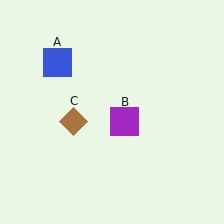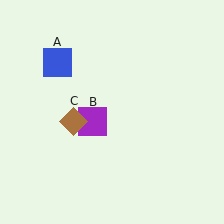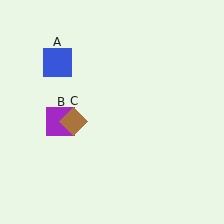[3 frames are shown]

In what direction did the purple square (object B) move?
The purple square (object B) moved left.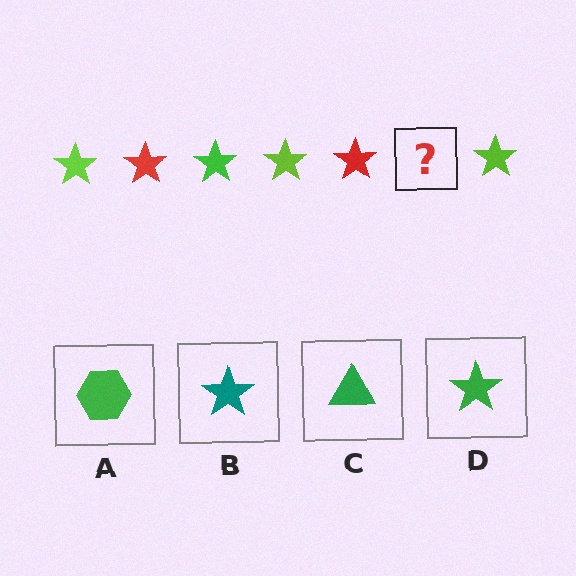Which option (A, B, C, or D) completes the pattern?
D.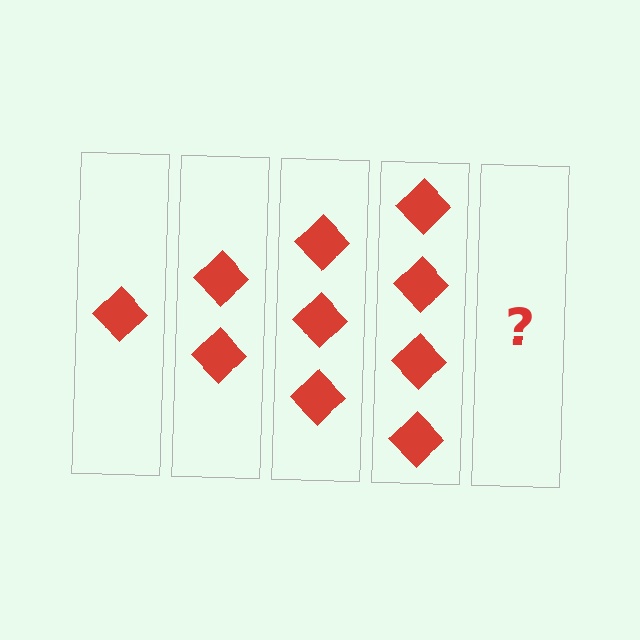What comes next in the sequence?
The next element should be 5 diamonds.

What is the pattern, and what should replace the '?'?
The pattern is that each step adds one more diamond. The '?' should be 5 diamonds.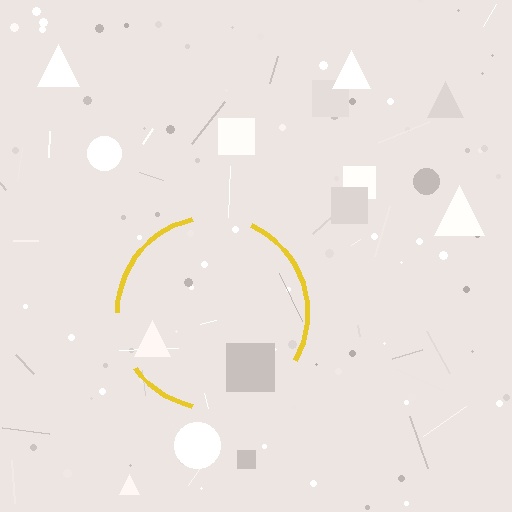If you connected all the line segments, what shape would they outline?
They would outline a circle.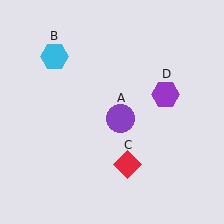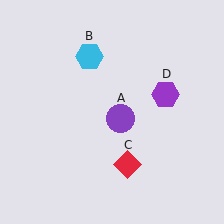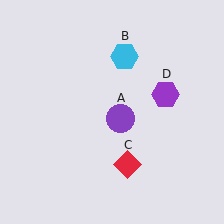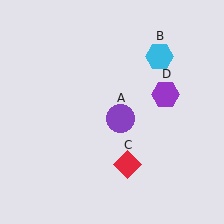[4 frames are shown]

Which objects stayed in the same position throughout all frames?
Purple circle (object A) and red diamond (object C) and purple hexagon (object D) remained stationary.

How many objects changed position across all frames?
1 object changed position: cyan hexagon (object B).